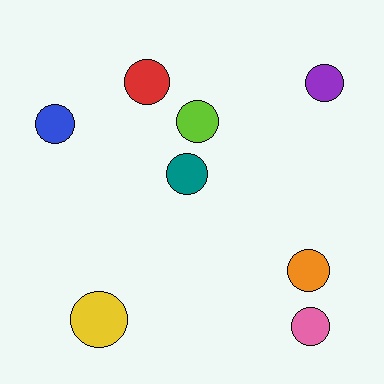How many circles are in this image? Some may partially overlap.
There are 8 circles.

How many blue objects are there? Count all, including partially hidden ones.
There is 1 blue object.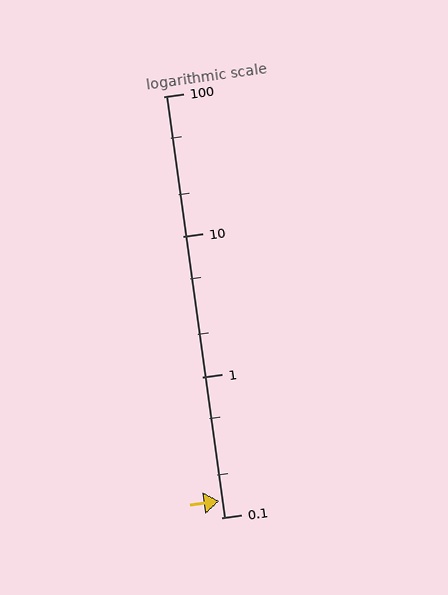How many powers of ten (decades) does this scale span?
The scale spans 3 decades, from 0.1 to 100.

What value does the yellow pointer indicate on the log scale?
The pointer indicates approximately 0.13.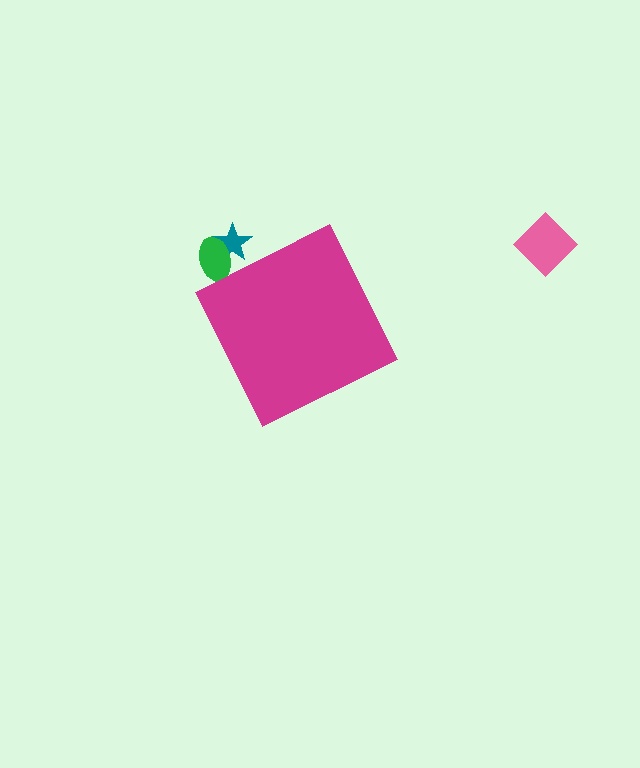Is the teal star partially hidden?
Yes, the teal star is partially hidden behind the magenta diamond.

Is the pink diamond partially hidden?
No, the pink diamond is fully visible.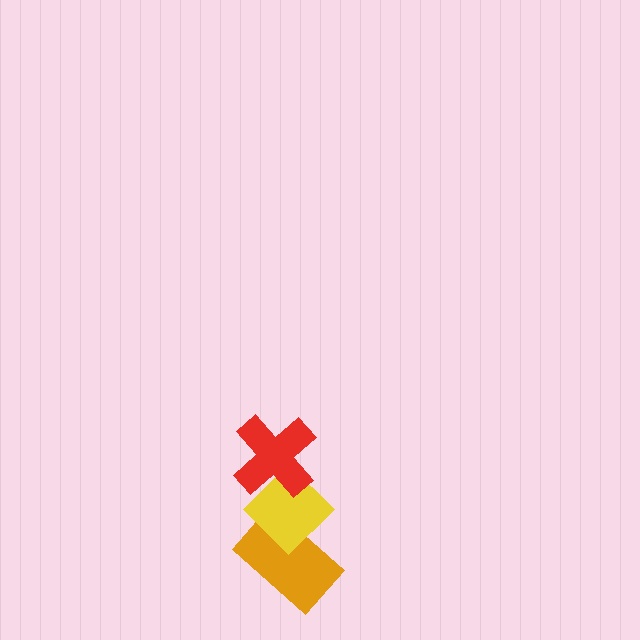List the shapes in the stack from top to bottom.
From top to bottom: the red cross, the yellow diamond, the orange rectangle.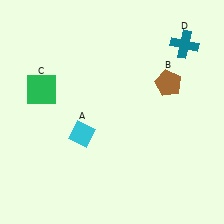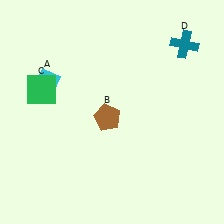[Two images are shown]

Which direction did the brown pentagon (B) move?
The brown pentagon (B) moved left.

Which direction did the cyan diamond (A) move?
The cyan diamond (A) moved up.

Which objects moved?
The objects that moved are: the cyan diamond (A), the brown pentagon (B).